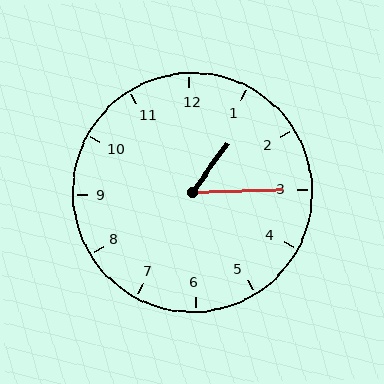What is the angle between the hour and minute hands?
Approximately 52 degrees.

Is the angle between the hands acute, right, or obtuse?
It is acute.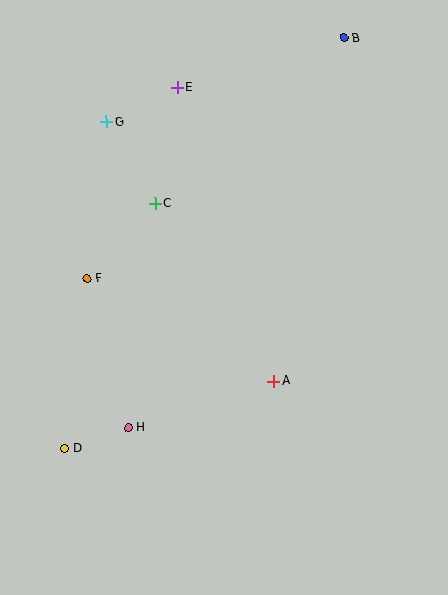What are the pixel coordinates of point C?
Point C is at (155, 204).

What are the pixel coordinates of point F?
Point F is at (87, 279).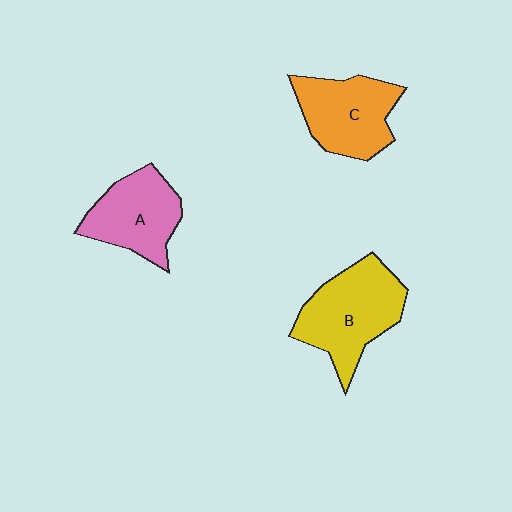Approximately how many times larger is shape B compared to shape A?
Approximately 1.3 times.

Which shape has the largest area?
Shape B (yellow).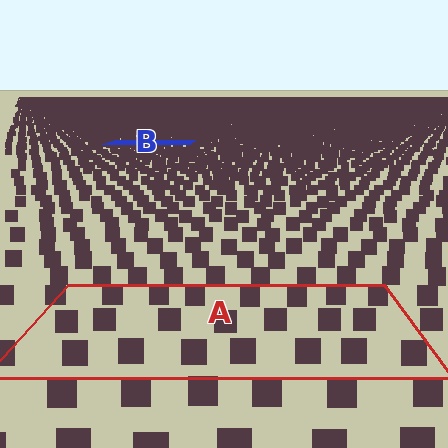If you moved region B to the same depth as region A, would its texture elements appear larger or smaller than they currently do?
They would appear larger. At a closer depth, the same texture elements are projected at a bigger on-screen size.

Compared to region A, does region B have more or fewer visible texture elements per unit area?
Region B has more texture elements per unit area — they are packed more densely because it is farther away.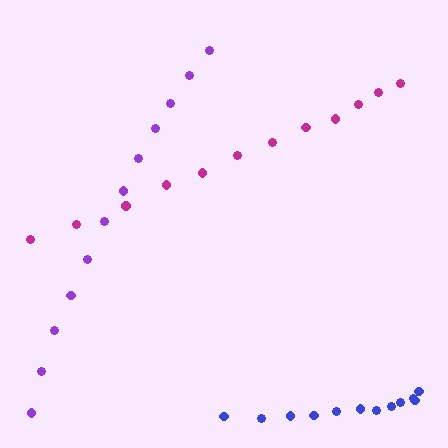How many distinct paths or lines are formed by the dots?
There are 3 distinct paths.